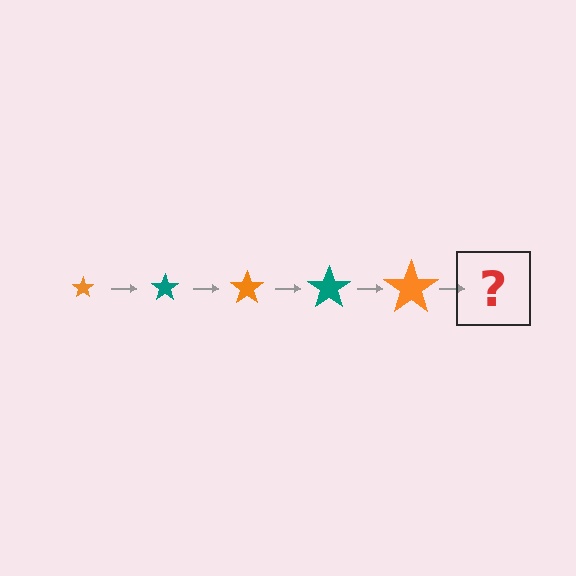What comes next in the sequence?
The next element should be a teal star, larger than the previous one.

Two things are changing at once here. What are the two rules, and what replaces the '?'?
The two rules are that the star grows larger each step and the color cycles through orange and teal. The '?' should be a teal star, larger than the previous one.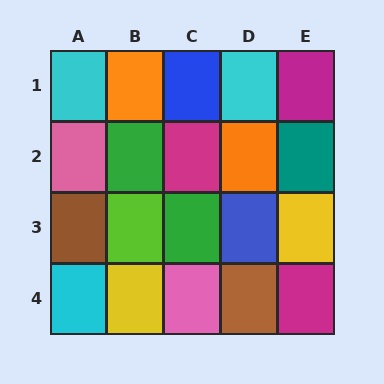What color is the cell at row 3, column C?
Green.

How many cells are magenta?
3 cells are magenta.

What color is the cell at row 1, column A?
Cyan.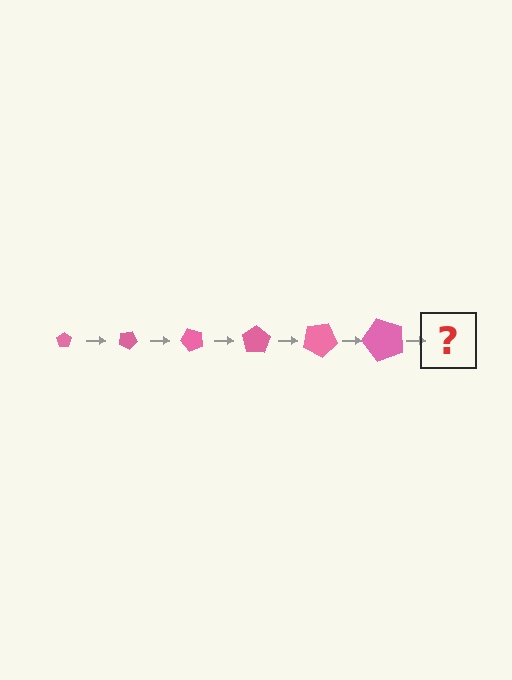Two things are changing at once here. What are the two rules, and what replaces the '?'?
The two rules are that the pentagon grows larger each step and it rotates 25 degrees each step. The '?' should be a pentagon, larger than the previous one and rotated 150 degrees from the start.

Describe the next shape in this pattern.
It should be a pentagon, larger than the previous one and rotated 150 degrees from the start.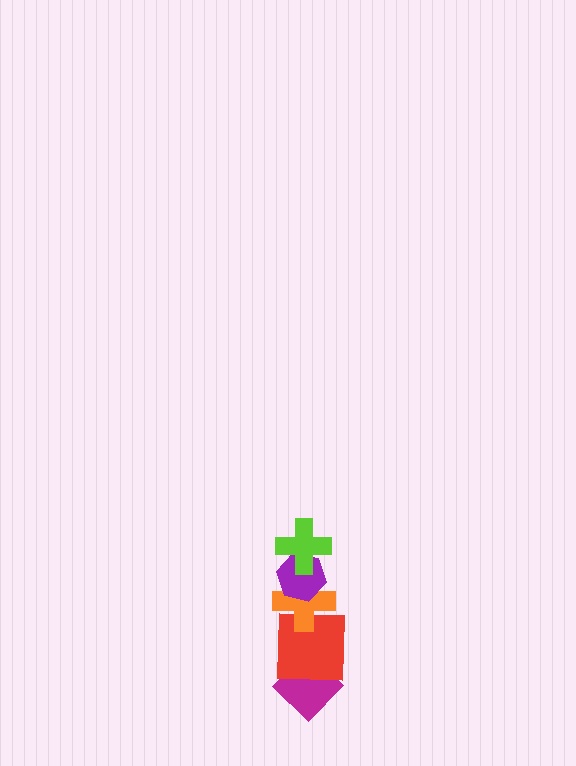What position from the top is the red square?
The red square is 4th from the top.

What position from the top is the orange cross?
The orange cross is 3rd from the top.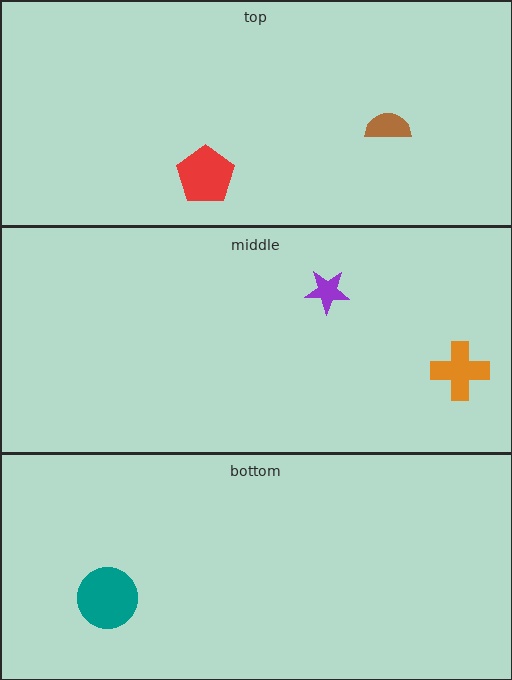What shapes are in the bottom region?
The teal circle.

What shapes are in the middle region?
The purple star, the orange cross.